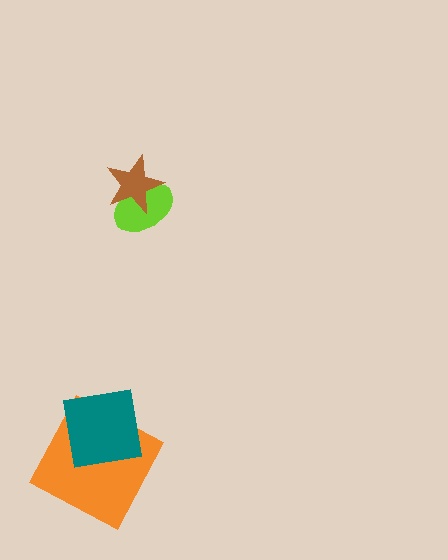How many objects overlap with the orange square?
1 object overlaps with the orange square.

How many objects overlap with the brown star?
1 object overlaps with the brown star.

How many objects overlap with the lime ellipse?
1 object overlaps with the lime ellipse.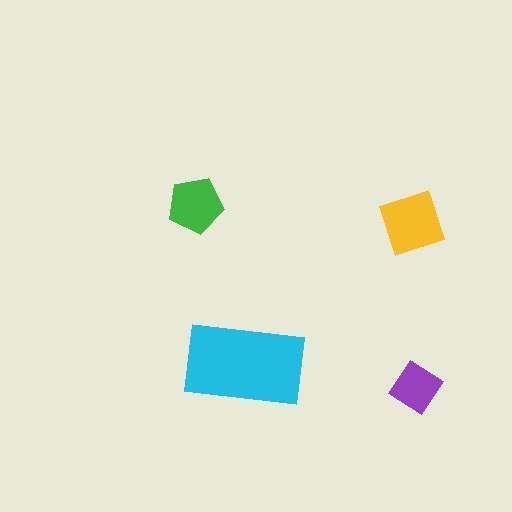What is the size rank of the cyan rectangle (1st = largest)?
1st.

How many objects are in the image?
There are 4 objects in the image.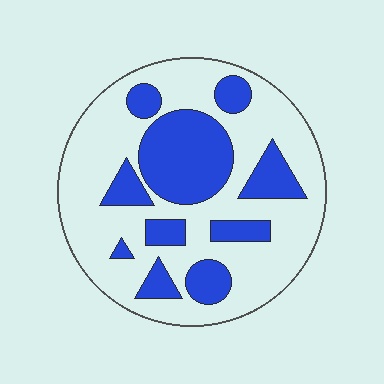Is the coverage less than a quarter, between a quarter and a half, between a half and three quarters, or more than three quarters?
Between a quarter and a half.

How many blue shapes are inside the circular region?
10.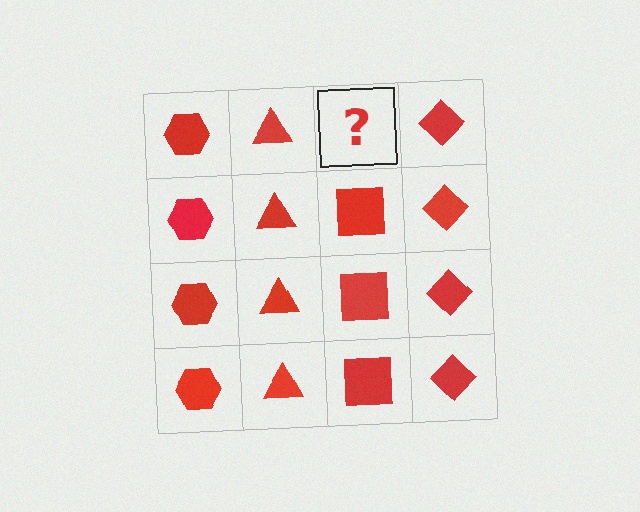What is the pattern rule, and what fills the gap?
The rule is that each column has a consistent shape. The gap should be filled with a red square.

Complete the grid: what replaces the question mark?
The question mark should be replaced with a red square.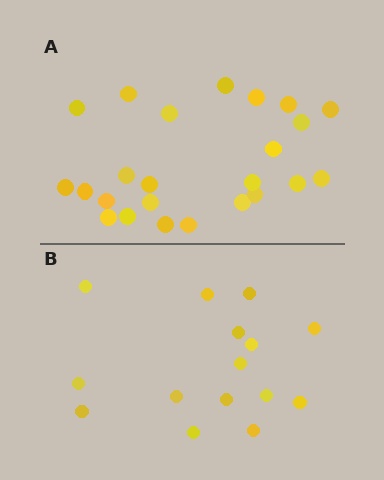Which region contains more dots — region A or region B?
Region A (the top region) has more dots.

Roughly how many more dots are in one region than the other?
Region A has roughly 8 or so more dots than region B.